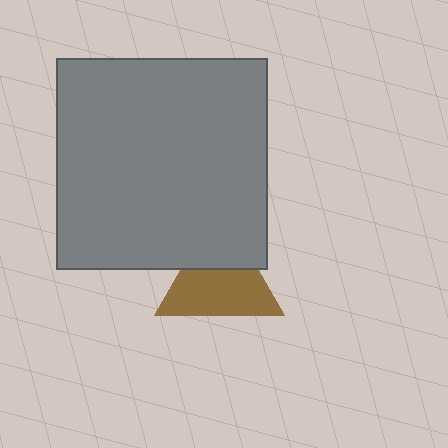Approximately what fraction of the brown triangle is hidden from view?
Roughly 36% of the brown triangle is hidden behind the gray square.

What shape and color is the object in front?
The object in front is a gray square.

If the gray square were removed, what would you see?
You would see the complete brown triangle.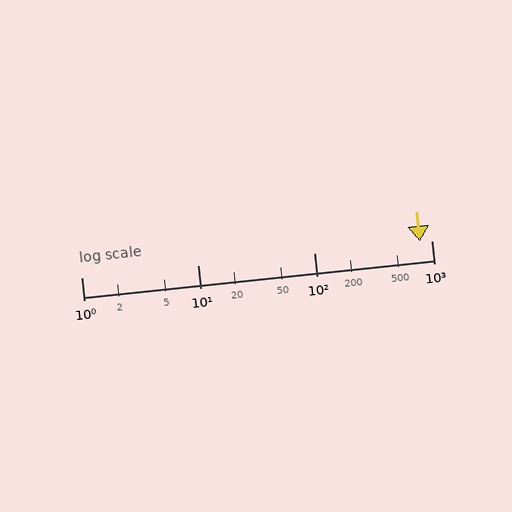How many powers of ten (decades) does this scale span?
The scale spans 3 decades, from 1 to 1000.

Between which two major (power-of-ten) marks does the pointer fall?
The pointer is between 100 and 1000.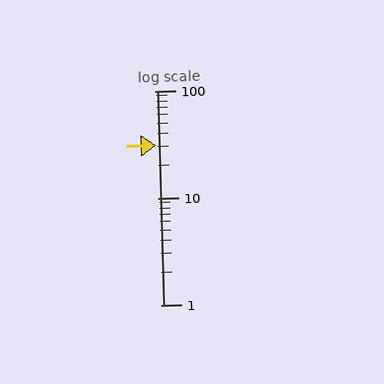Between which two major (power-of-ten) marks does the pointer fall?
The pointer is between 10 and 100.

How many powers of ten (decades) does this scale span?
The scale spans 2 decades, from 1 to 100.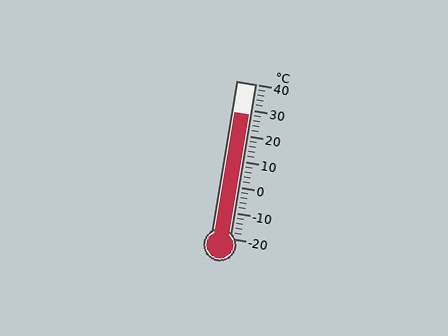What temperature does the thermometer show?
The thermometer shows approximately 28°C.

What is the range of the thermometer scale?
The thermometer scale ranges from -20°C to 40°C.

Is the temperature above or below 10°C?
The temperature is above 10°C.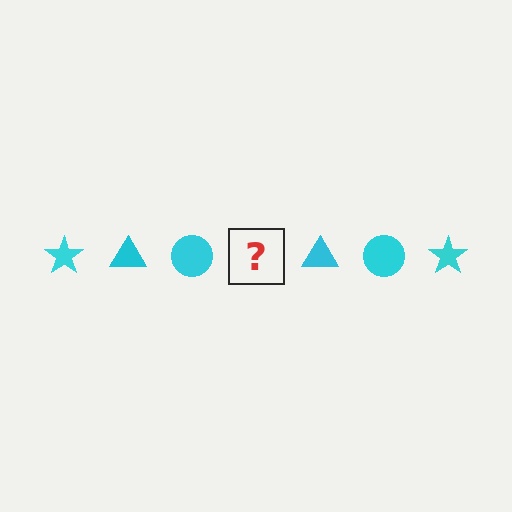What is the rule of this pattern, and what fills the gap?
The rule is that the pattern cycles through star, triangle, circle shapes in cyan. The gap should be filled with a cyan star.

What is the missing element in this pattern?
The missing element is a cyan star.